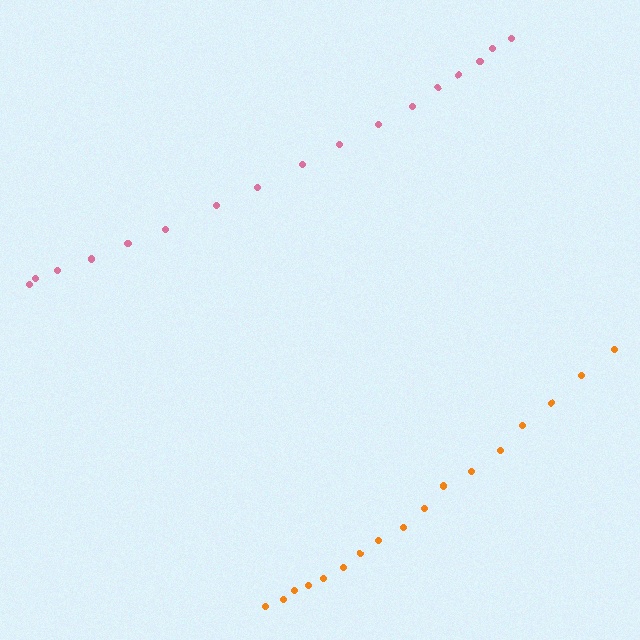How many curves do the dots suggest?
There are 2 distinct paths.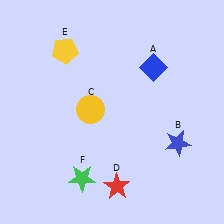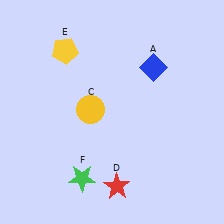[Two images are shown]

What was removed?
The blue star (B) was removed in Image 2.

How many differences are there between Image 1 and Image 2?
There is 1 difference between the two images.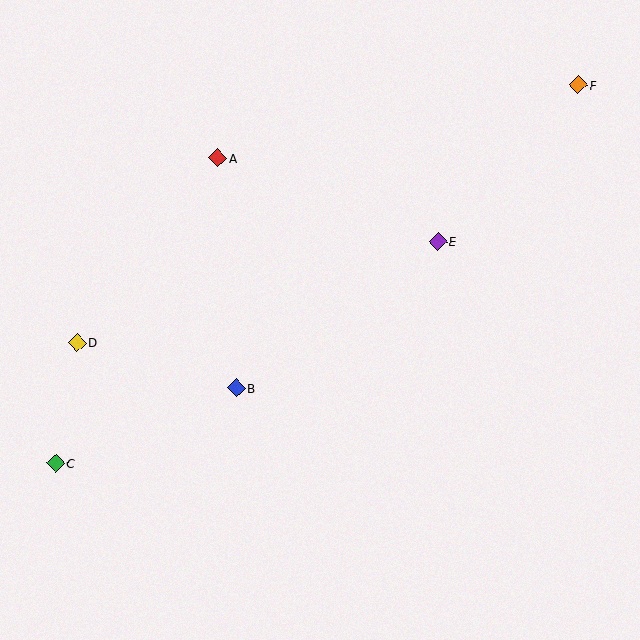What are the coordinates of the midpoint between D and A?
The midpoint between D and A is at (148, 250).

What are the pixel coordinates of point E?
Point E is at (438, 241).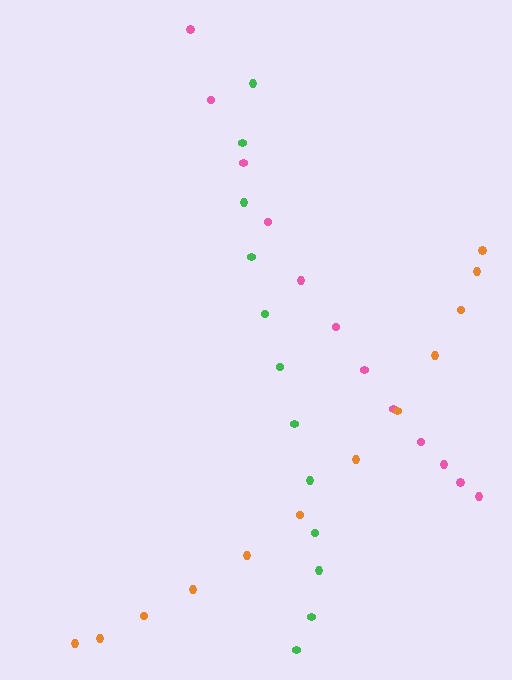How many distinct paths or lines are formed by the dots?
There are 3 distinct paths.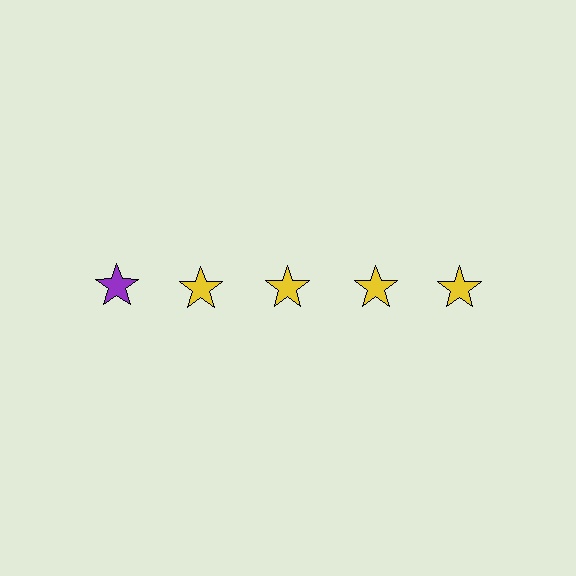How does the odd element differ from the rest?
It has a different color: purple instead of yellow.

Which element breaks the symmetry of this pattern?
The purple star in the top row, leftmost column breaks the symmetry. All other shapes are yellow stars.